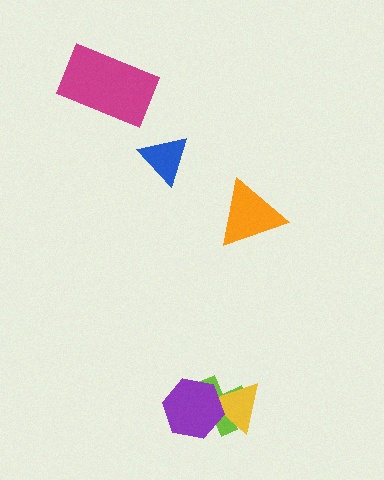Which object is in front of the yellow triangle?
The purple hexagon is in front of the yellow triangle.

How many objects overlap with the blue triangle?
0 objects overlap with the blue triangle.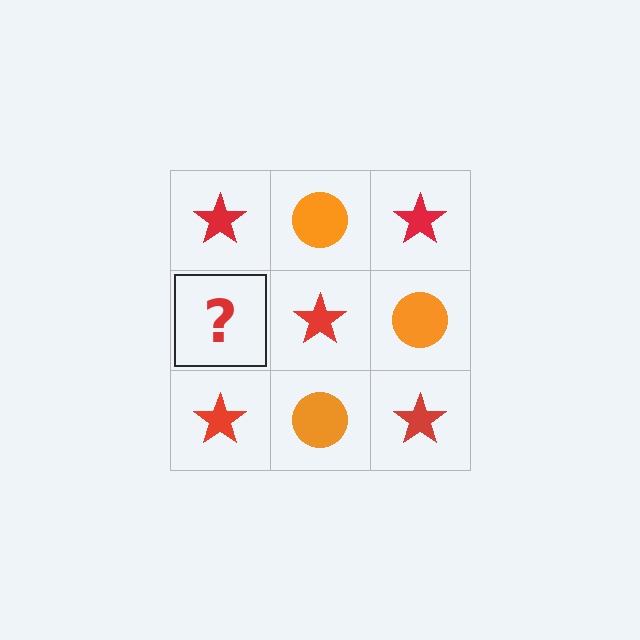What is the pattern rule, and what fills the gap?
The rule is that it alternates red star and orange circle in a checkerboard pattern. The gap should be filled with an orange circle.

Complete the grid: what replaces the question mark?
The question mark should be replaced with an orange circle.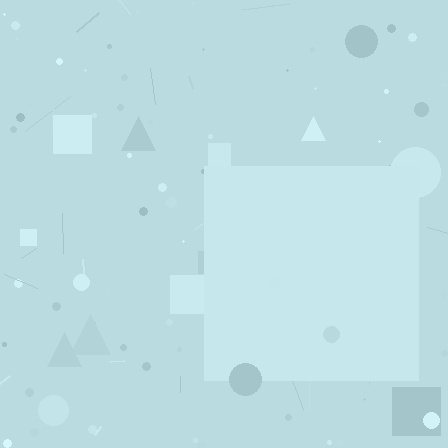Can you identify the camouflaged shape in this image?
The camouflaged shape is a square.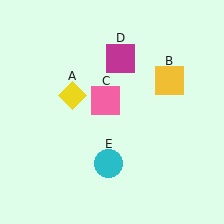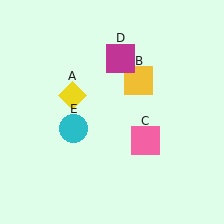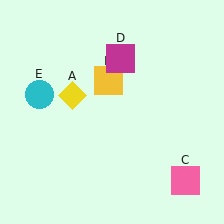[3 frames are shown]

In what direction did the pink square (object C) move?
The pink square (object C) moved down and to the right.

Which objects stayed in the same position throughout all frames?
Yellow diamond (object A) and magenta square (object D) remained stationary.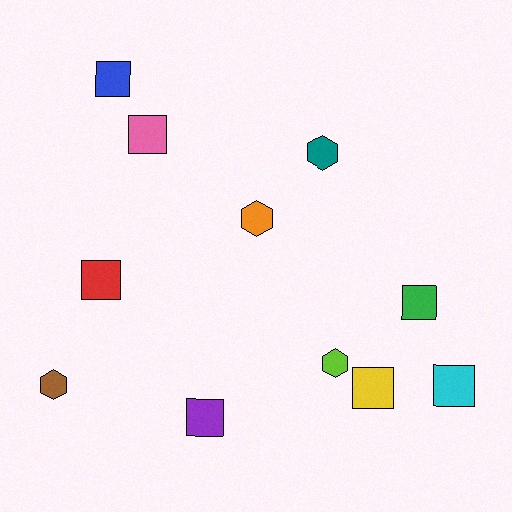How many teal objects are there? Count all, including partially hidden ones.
There is 1 teal object.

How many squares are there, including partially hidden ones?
There are 7 squares.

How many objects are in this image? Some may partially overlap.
There are 11 objects.